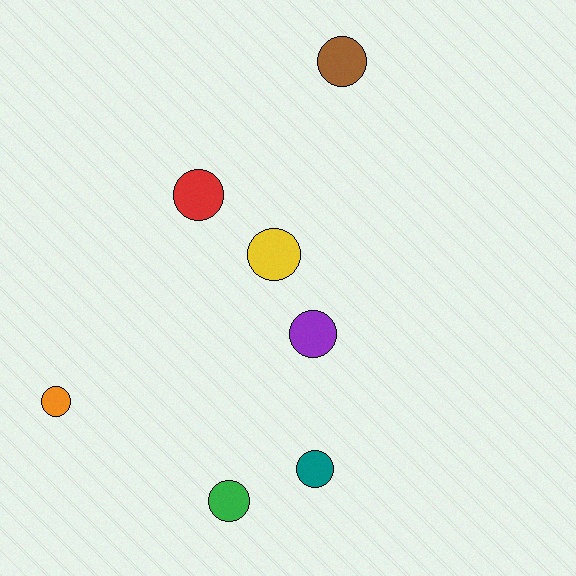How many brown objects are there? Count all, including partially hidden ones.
There is 1 brown object.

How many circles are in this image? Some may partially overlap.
There are 7 circles.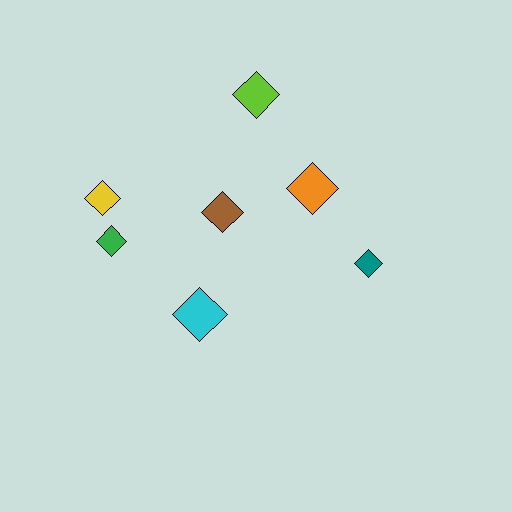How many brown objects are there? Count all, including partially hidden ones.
There is 1 brown object.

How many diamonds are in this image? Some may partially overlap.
There are 7 diamonds.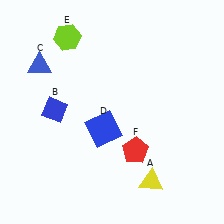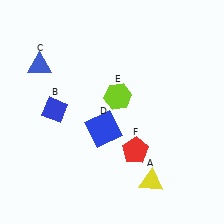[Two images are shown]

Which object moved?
The lime hexagon (E) moved down.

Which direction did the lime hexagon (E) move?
The lime hexagon (E) moved down.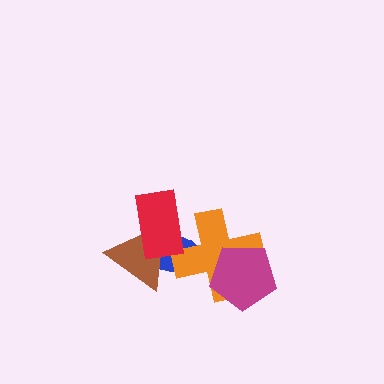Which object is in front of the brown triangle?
The red rectangle is in front of the brown triangle.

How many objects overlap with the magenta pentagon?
1 object overlaps with the magenta pentagon.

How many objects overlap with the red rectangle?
3 objects overlap with the red rectangle.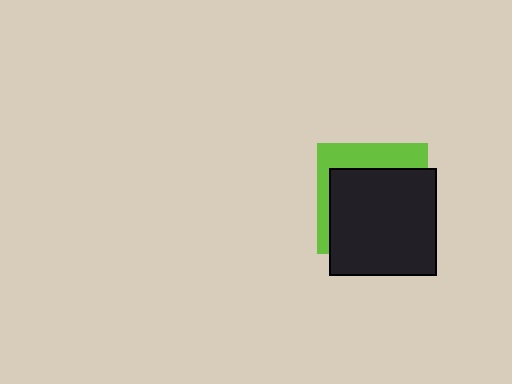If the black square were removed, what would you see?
You would see the complete lime square.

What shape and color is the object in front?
The object in front is a black square.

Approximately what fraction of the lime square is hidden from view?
Roughly 70% of the lime square is hidden behind the black square.